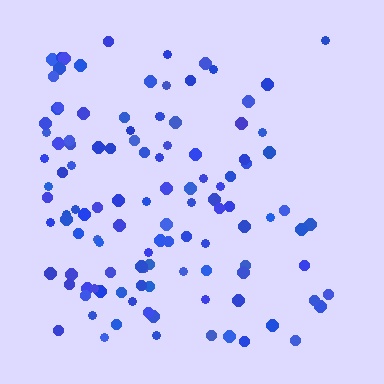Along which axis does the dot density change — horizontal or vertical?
Horizontal.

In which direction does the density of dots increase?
From right to left, with the left side densest.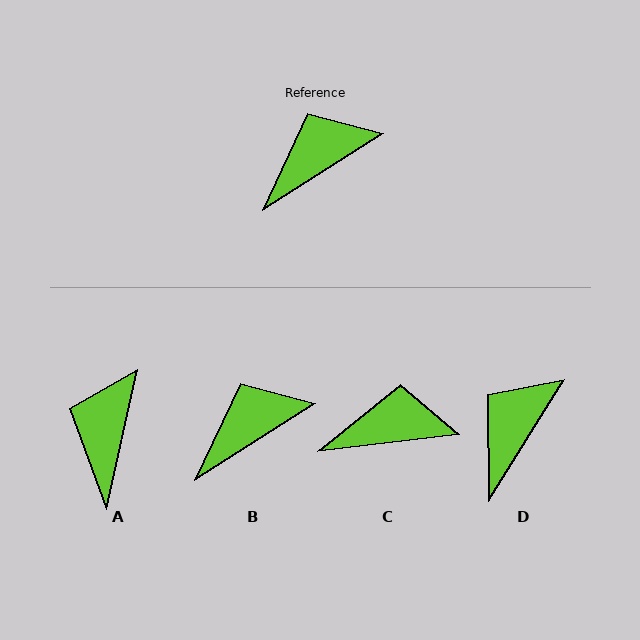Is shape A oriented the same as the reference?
No, it is off by about 45 degrees.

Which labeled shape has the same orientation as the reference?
B.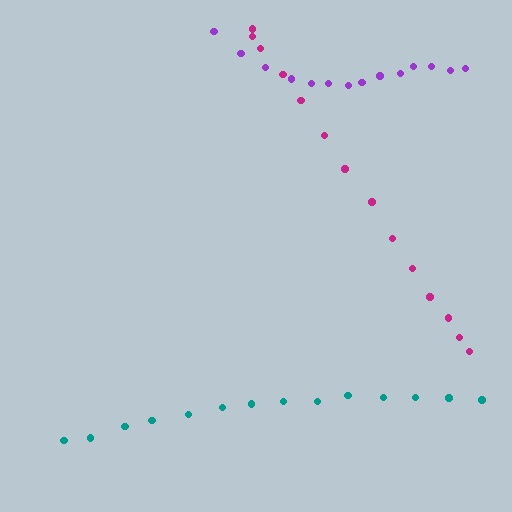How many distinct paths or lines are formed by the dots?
There are 3 distinct paths.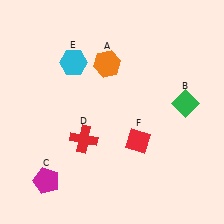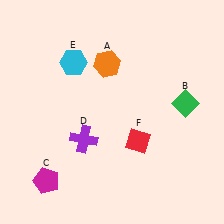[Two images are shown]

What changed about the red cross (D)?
In Image 1, D is red. In Image 2, it changed to purple.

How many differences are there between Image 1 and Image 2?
There is 1 difference between the two images.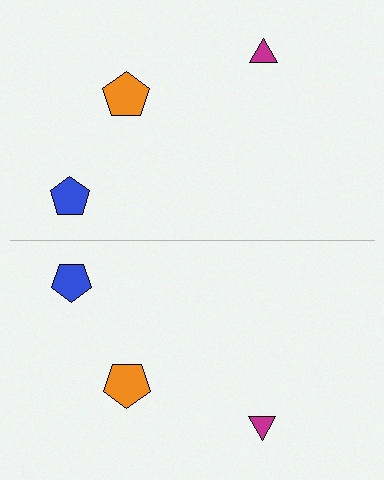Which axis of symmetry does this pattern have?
The pattern has a horizontal axis of symmetry running through the center of the image.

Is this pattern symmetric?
Yes, this pattern has bilateral (reflection) symmetry.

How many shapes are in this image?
There are 6 shapes in this image.